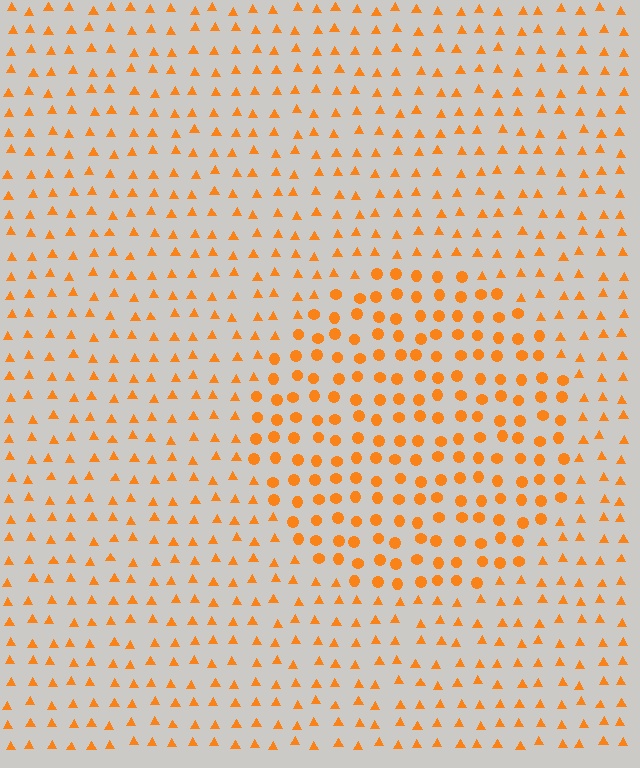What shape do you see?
I see a circle.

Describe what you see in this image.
The image is filled with small orange elements arranged in a uniform grid. A circle-shaped region contains circles, while the surrounding area contains triangles. The boundary is defined purely by the change in element shape.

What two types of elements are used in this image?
The image uses circles inside the circle region and triangles outside it.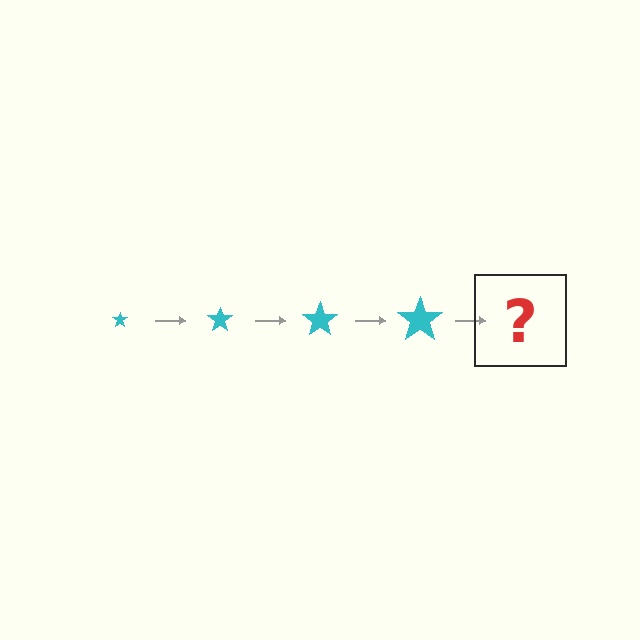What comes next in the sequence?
The next element should be a cyan star, larger than the previous one.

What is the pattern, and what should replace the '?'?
The pattern is that the star gets progressively larger each step. The '?' should be a cyan star, larger than the previous one.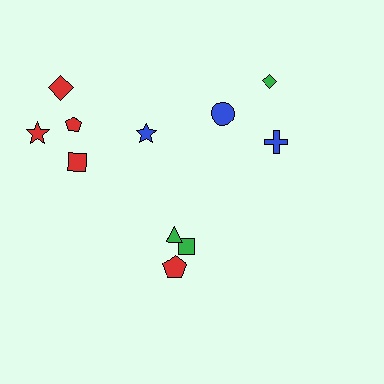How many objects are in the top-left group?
There are 5 objects.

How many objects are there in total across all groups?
There are 11 objects.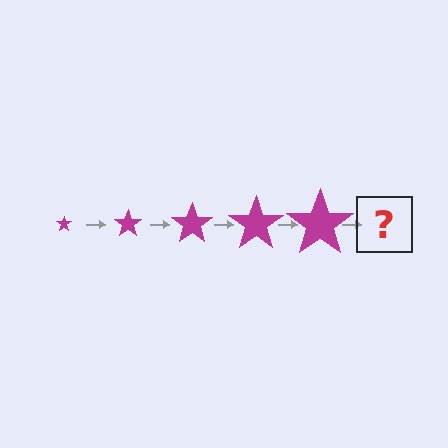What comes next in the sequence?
The next element should be a magenta star, larger than the previous one.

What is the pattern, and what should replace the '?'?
The pattern is that the star gets progressively larger each step. The '?' should be a magenta star, larger than the previous one.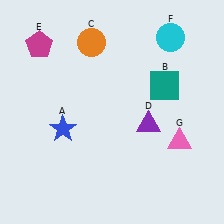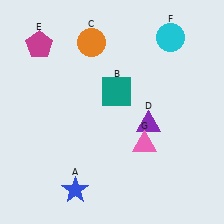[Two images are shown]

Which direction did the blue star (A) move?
The blue star (A) moved down.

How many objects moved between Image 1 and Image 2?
3 objects moved between the two images.